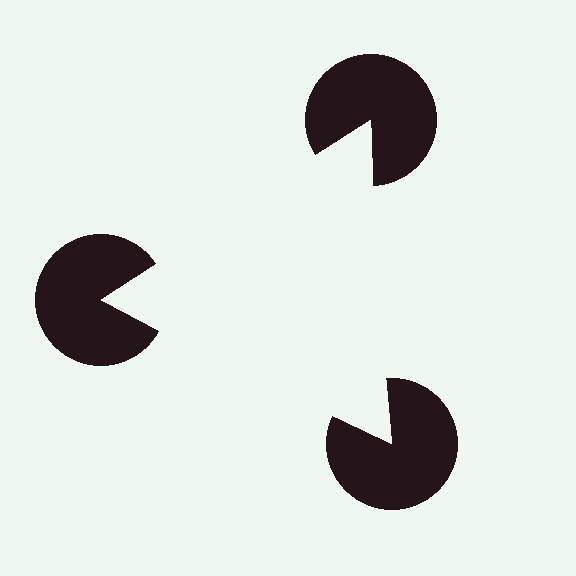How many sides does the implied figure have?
3 sides.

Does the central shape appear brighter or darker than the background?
It typically appears slightly brighter than the background, even though no actual brightness change is drawn.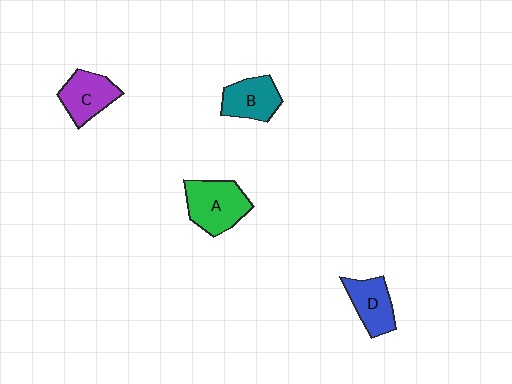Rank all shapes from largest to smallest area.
From largest to smallest: A (green), C (purple), B (teal), D (blue).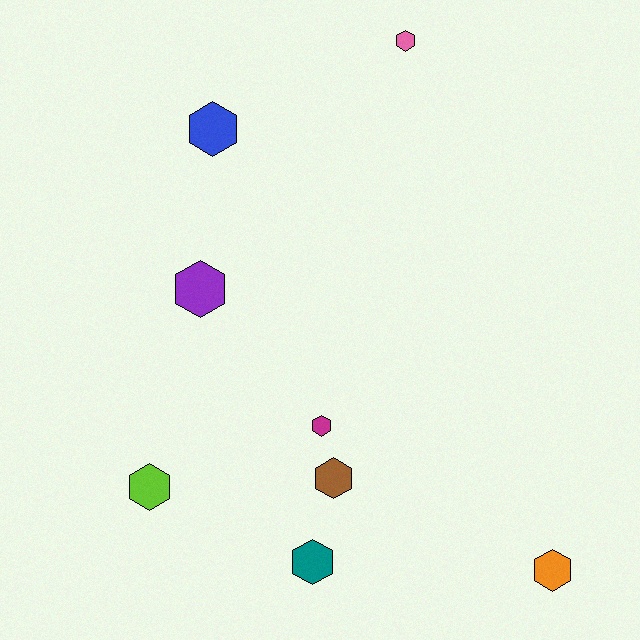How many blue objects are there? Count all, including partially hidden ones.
There is 1 blue object.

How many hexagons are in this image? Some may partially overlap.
There are 8 hexagons.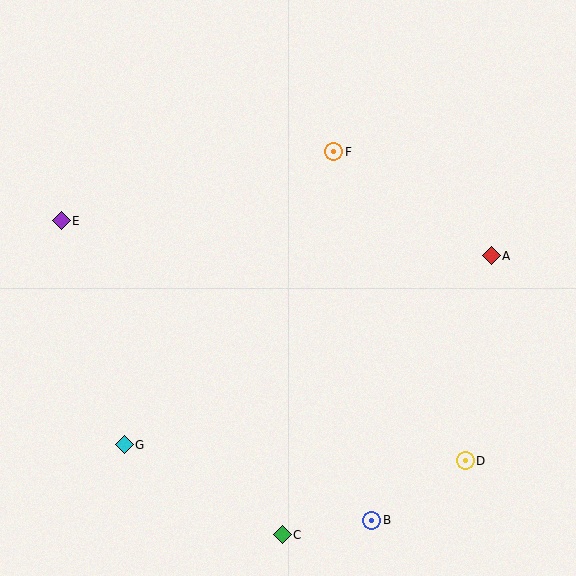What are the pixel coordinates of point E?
Point E is at (61, 221).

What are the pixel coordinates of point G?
Point G is at (124, 445).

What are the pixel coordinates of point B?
Point B is at (372, 520).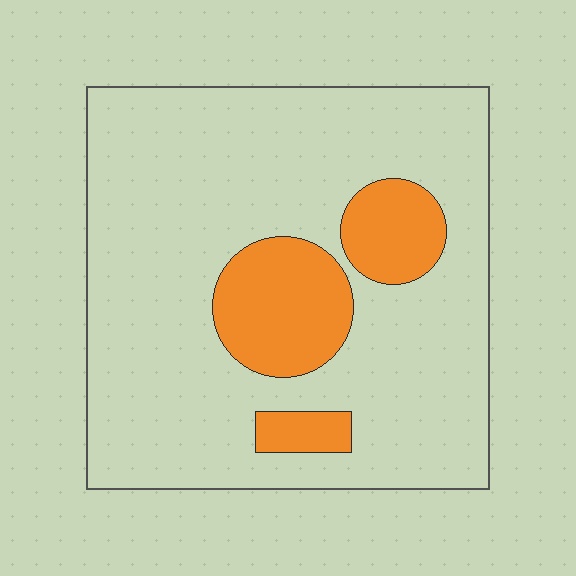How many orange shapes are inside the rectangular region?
3.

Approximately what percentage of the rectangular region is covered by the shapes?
Approximately 20%.